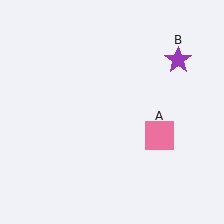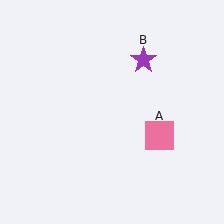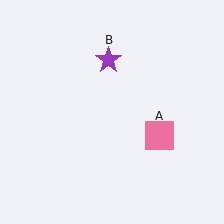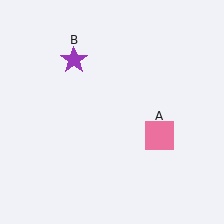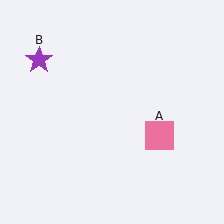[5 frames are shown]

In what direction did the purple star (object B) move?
The purple star (object B) moved left.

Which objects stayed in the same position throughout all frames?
Pink square (object A) remained stationary.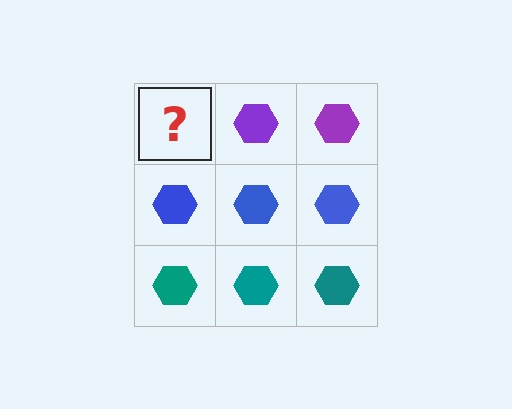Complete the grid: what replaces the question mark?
The question mark should be replaced with a purple hexagon.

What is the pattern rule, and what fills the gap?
The rule is that each row has a consistent color. The gap should be filled with a purple hexagon.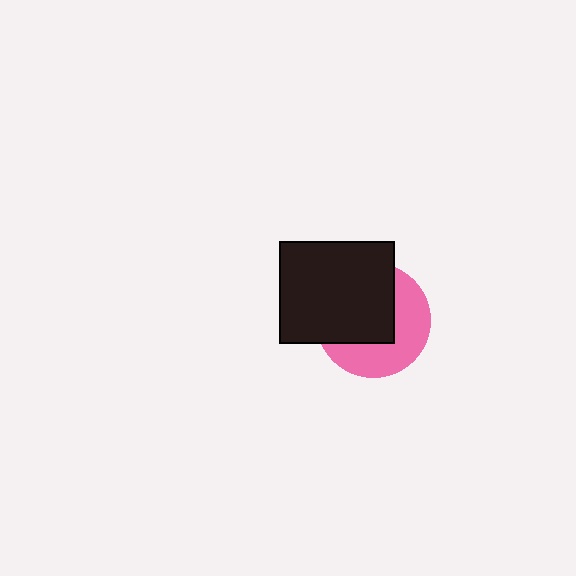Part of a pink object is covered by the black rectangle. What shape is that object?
It is a circle.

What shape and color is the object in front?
The object in front is a black rectangle.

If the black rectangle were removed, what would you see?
You would see the complete pink circle.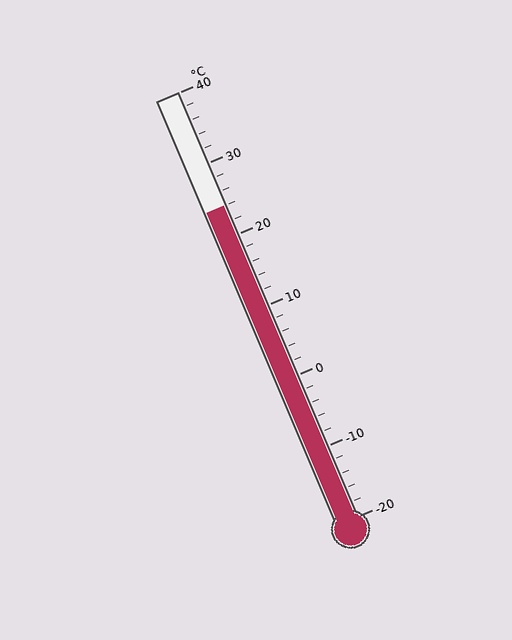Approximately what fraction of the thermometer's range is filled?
The thermometer is filled to approximately 75% of its range.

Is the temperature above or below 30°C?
The temperature is below 30°C.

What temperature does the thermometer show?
The thermometer shows approximately 24°C.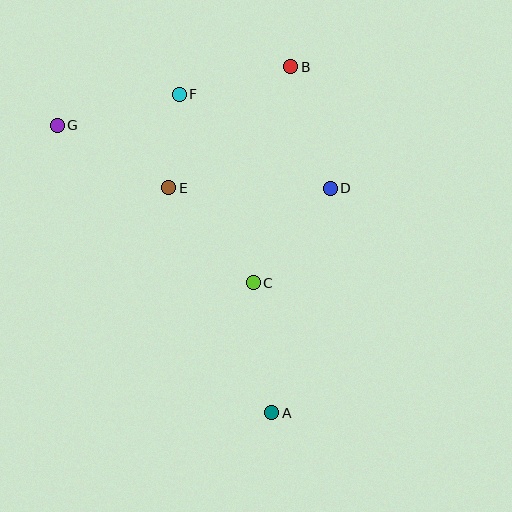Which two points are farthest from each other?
Points A and G are farthest from each other.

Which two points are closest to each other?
Points E and F are closest to each other.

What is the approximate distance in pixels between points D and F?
The distance between D and F is approximately 178 pixels.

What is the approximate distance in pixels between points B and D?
The distance between B and D is approximately 128 pixels.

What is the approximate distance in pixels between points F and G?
The distance between F and G is approximately 126 pixels.